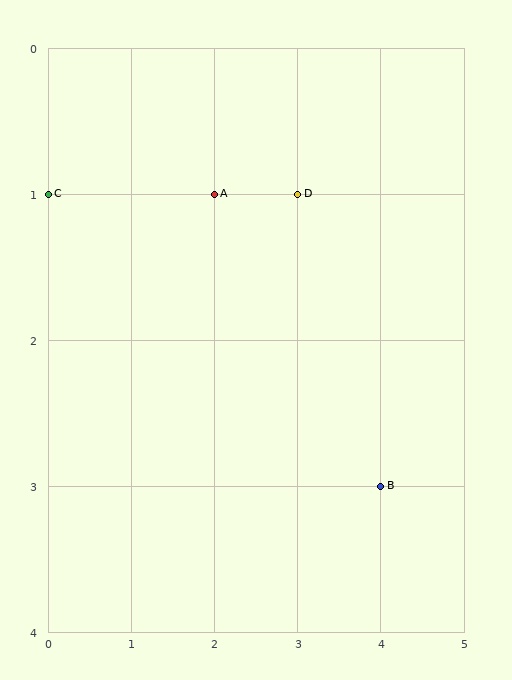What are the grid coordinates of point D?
Point D is at grid coordinates (3, 1).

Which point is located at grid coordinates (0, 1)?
Point C is at (0, 1).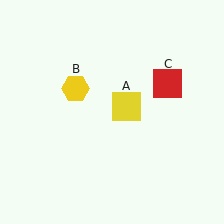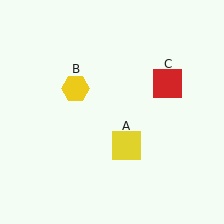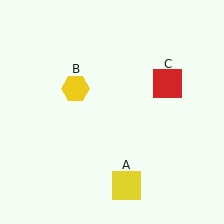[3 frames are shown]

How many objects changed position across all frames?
1 object changed position: yellow square (object A).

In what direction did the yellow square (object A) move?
The yellow square (object A) moved down.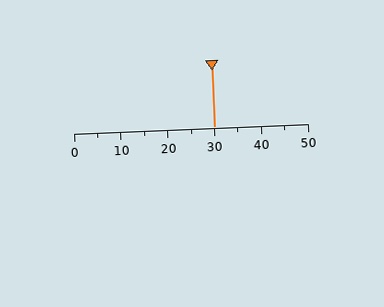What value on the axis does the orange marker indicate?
The marker indicates approximately 30.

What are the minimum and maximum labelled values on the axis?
The axis runs from 0 to 50.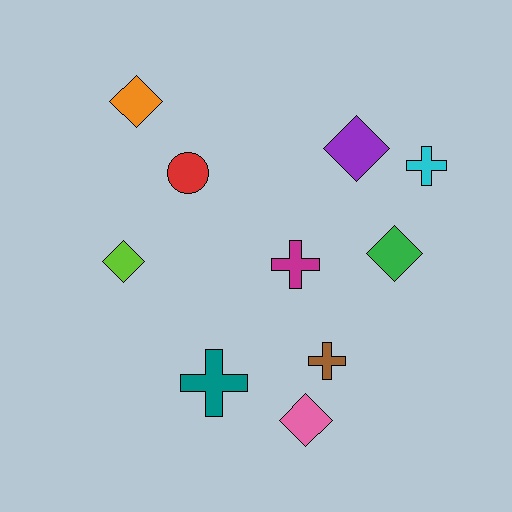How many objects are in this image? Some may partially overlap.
There are 10 objects.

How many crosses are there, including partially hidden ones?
There are 4 crosses.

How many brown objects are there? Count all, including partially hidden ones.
There is 1 brown object.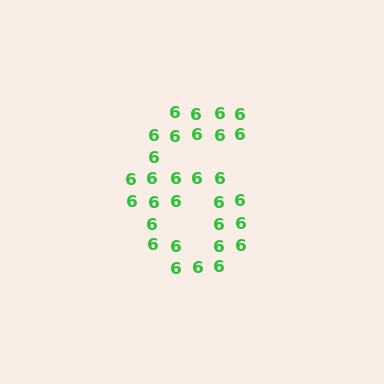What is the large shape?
The large shape is the digit 6.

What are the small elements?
The small elements are digit 6's.